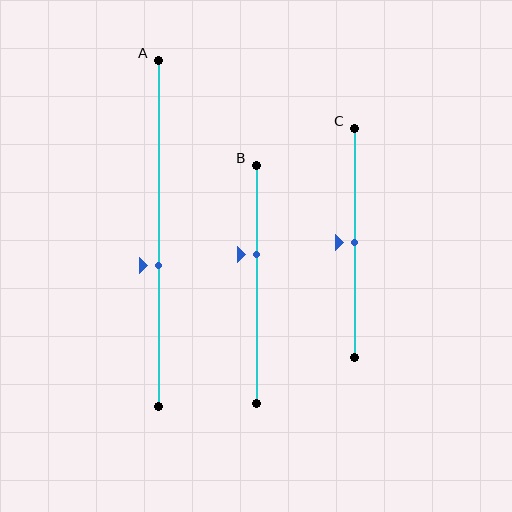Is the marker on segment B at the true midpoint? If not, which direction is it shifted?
No, the marker on segment B is shifted upward by about 12% of the segment length.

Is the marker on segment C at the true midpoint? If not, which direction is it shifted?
Yes, the marker on segment C is at the true midpoint.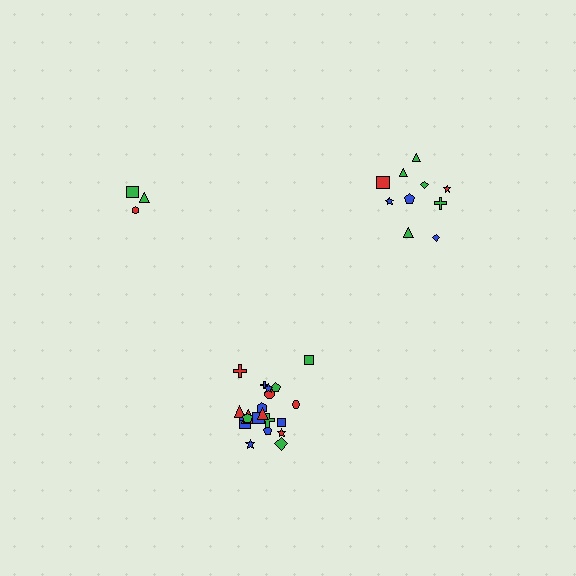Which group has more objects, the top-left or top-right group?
The top-right group.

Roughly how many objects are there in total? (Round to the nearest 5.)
Roughly 35 objects in total.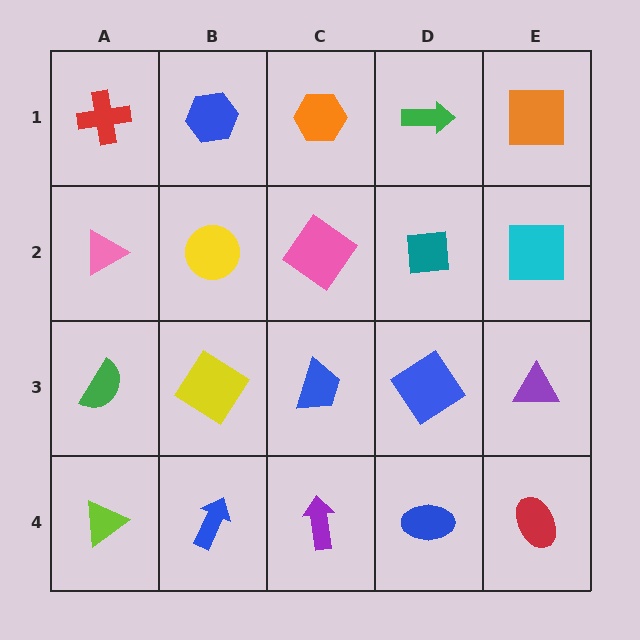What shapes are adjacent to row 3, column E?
A cyan square (row 2, column E), a red ellipse (row 4, column E), a blue diamond (row 3, column D).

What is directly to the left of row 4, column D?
A purple arrow.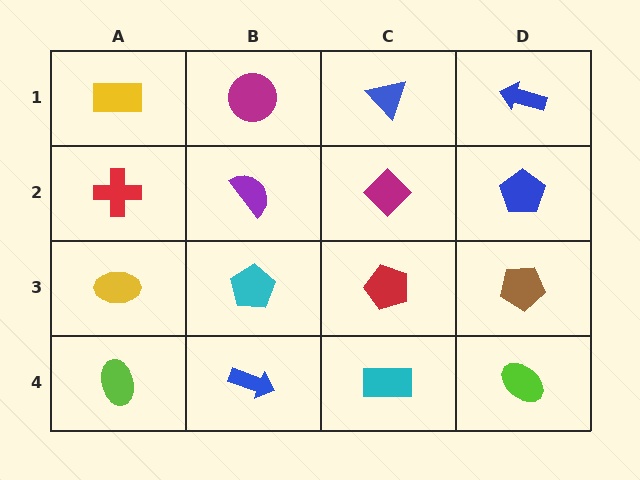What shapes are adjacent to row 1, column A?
A red cross (row 2, column A), a magenta circle (row 1, column B).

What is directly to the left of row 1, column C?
A magenta circle.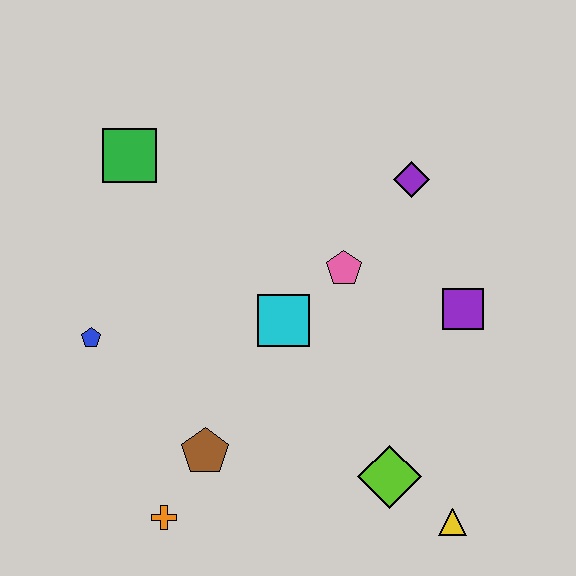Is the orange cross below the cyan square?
Yes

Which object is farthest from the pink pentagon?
The orange cross is farthest from the pink pentagon.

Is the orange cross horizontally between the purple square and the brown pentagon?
No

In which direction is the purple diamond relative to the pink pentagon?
The purple diamond is above the pink pentagon.